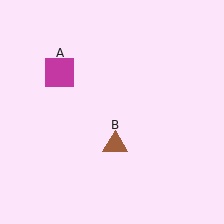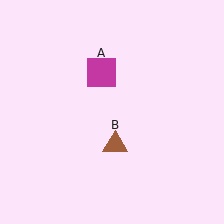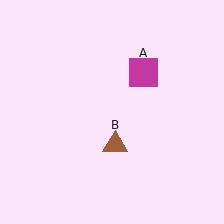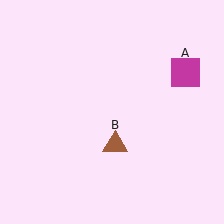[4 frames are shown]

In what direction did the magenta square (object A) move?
The magenta square (object A) moved right.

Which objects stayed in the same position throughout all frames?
Brown triangle (object B) remained stationary.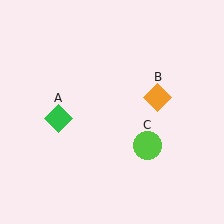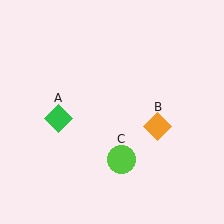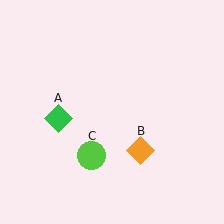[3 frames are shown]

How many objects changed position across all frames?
2 objects changed position: orange diamond (object B), lime circle (object C).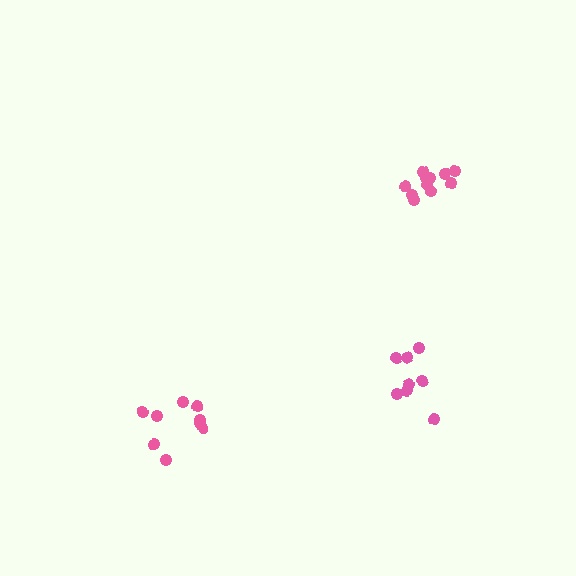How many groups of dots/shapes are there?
There are 3 groups.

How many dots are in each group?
Group 1: 9 dots, Group 2: 8 dots, Group 3: 11 dots (28 total).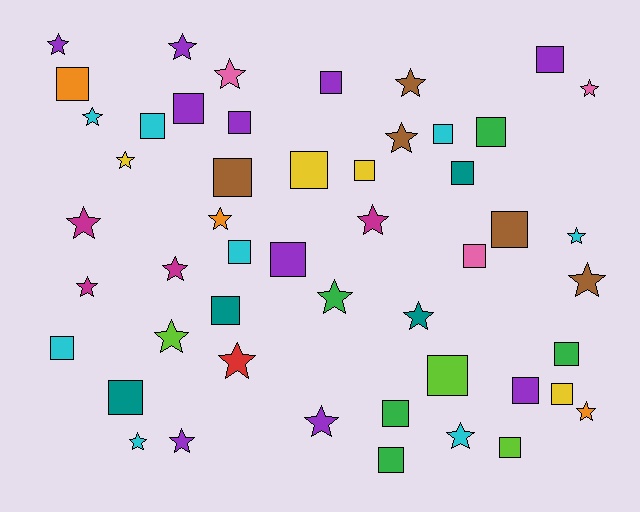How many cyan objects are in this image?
There are 8 cyan objects.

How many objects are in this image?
There are 50 objects.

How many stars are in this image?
There are 24 stars.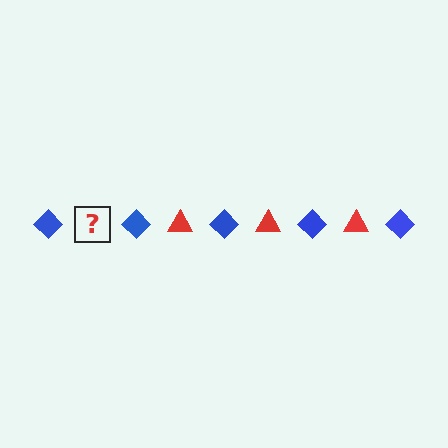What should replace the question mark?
The question mark should be replaced with a red triangle.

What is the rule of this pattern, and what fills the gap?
The rule is that the pattern alternates between blue diamond and red triangle. The gap should be filled with a red triangle.